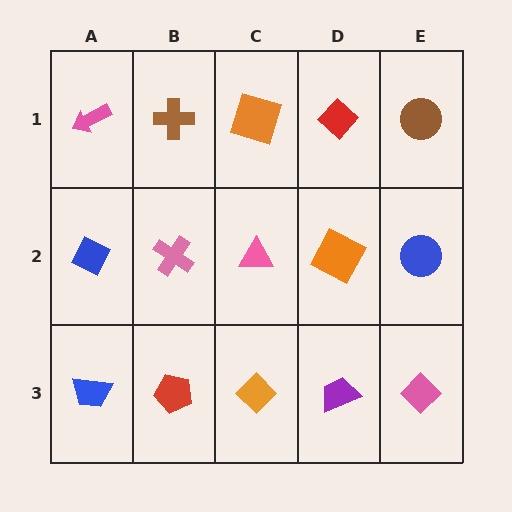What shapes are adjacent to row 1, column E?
A blue circle (row 2, column E), a red diamond (row 1, column D).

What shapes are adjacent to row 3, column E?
A blue circle (row 2, column E), a purple trapezoid (row 3, column D).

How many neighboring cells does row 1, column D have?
3.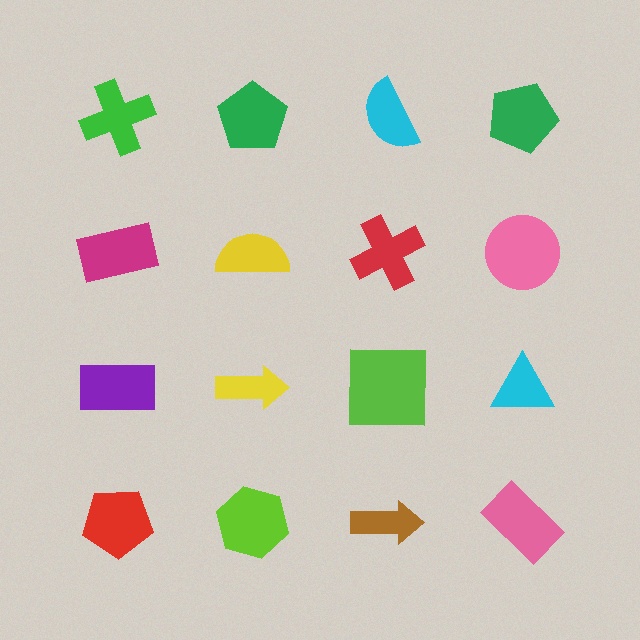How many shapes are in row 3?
4 shapes.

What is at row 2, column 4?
A pink circle.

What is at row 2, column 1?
A magenta rectangle.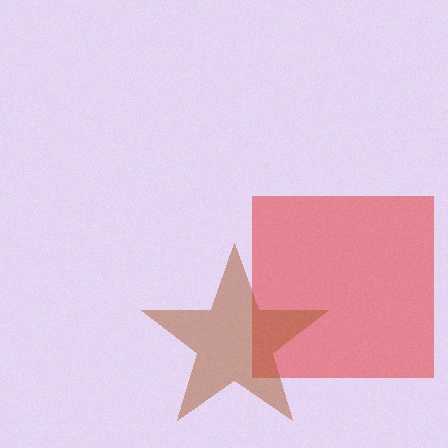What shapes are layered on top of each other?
The layered shapes are: a red square, a brown star.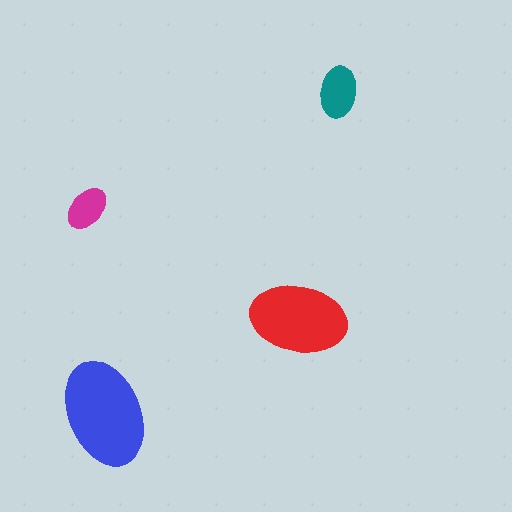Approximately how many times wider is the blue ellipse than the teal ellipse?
About 2 times wider.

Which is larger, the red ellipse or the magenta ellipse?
The red one.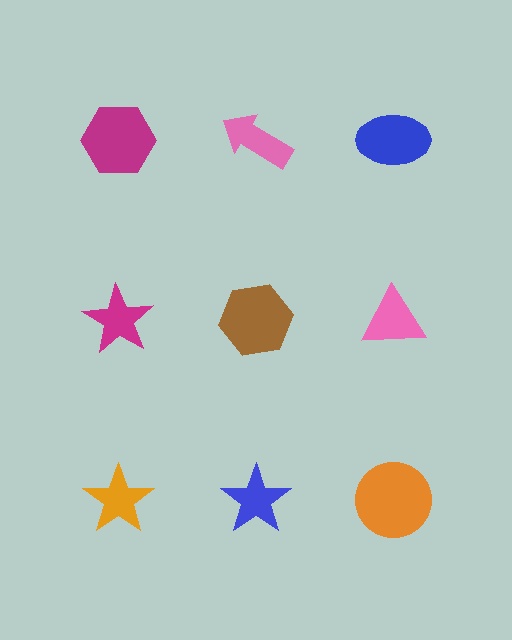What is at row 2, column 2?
A brown hexagon.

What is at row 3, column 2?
A blue star.